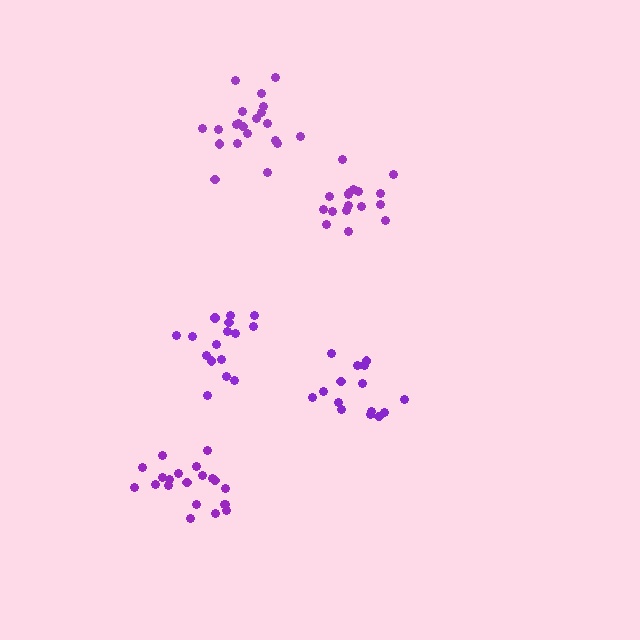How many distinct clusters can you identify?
There are 5 distinct clusters.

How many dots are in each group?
Group 1: 16 dots, Group 2: 15 dots, Group 3: 18 dots, Group 4: 21 dots, Group 5: 21 dots (91 total).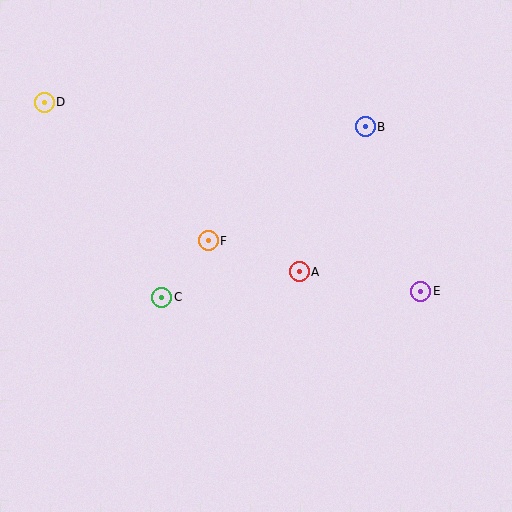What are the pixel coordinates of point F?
Point F is at (208, 241).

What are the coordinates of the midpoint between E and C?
The midpoint between E and C is at (291, 294).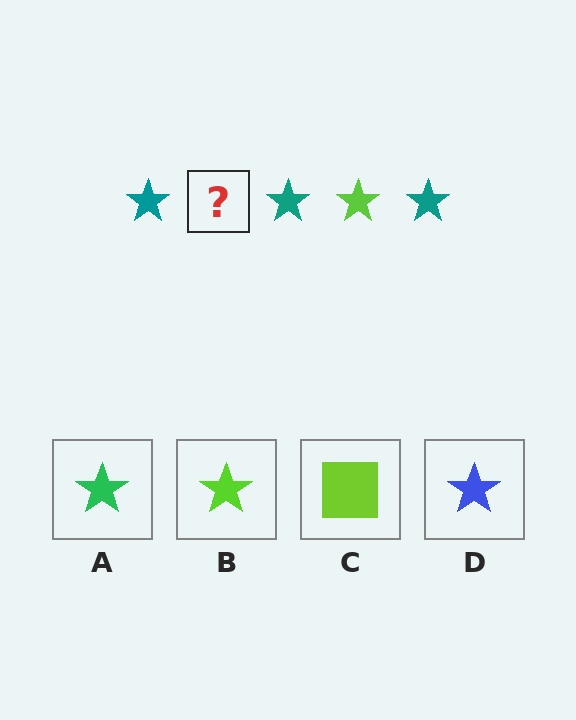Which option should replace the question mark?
Option B.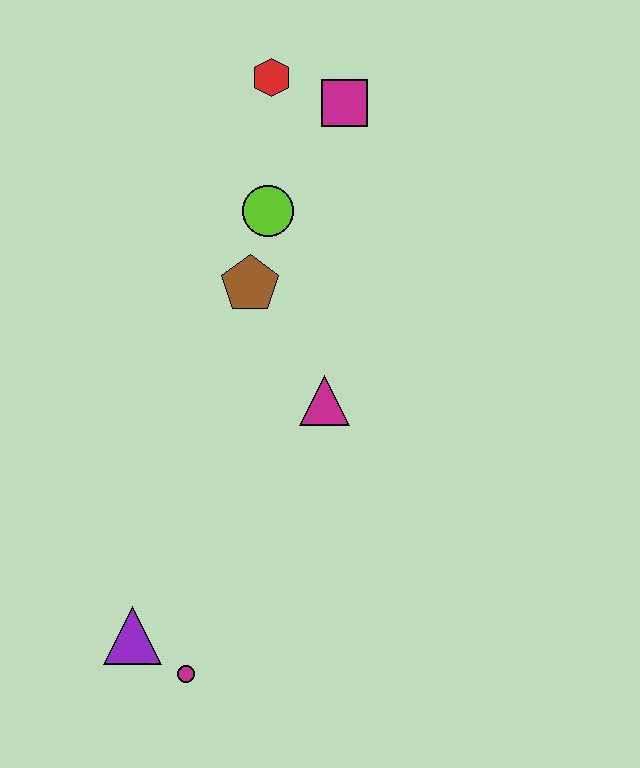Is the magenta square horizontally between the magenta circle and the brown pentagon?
No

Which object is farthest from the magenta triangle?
The red hexagon is farthest from the magenta triangle.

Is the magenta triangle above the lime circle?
No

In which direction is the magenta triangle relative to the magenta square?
The magenta triangle is below the magenta square.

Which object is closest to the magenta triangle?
The brown pentagon is closest to the magenta triangle.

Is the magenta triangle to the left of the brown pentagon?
No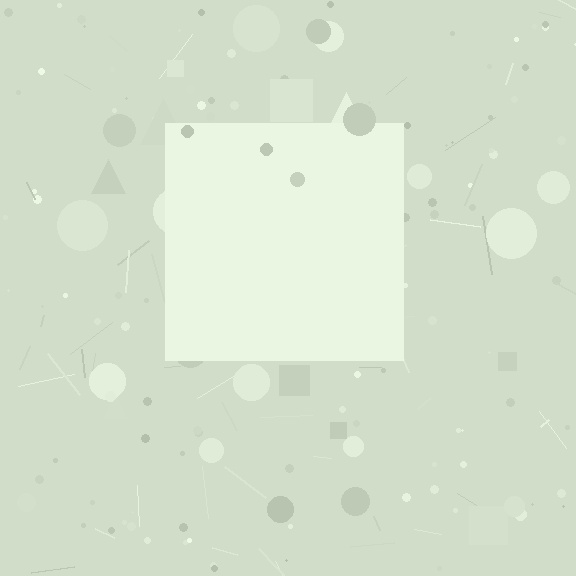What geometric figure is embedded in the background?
A square is embedded in the background.